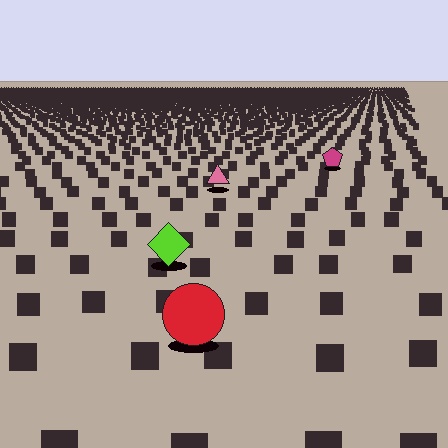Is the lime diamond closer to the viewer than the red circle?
No. The red circle is closer — you can tell from the texture gradient: the ground texture is coarser near it.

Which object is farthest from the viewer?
The magenta pentagon is farthest from the viewer. It appears smaller and the ground texture around it is denser.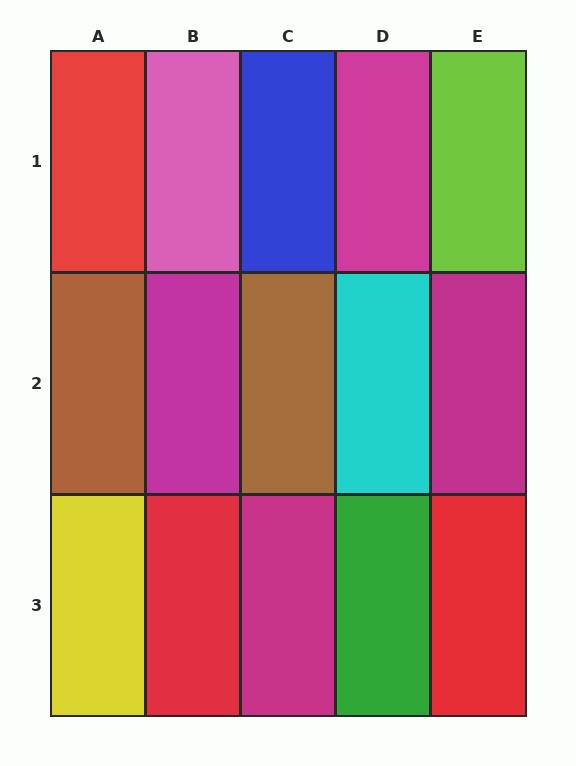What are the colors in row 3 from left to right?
Yellow, red, magenta, green, red.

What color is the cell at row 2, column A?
Brown.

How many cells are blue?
1 cell is blue.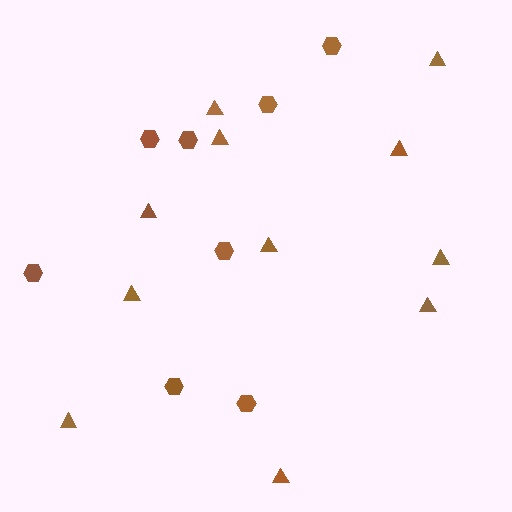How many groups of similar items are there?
There are 2 groups: one group of triangles (11) and one group of hexagons (8).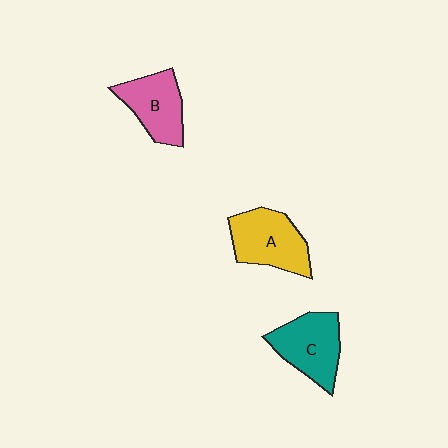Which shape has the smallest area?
Shape B (pink).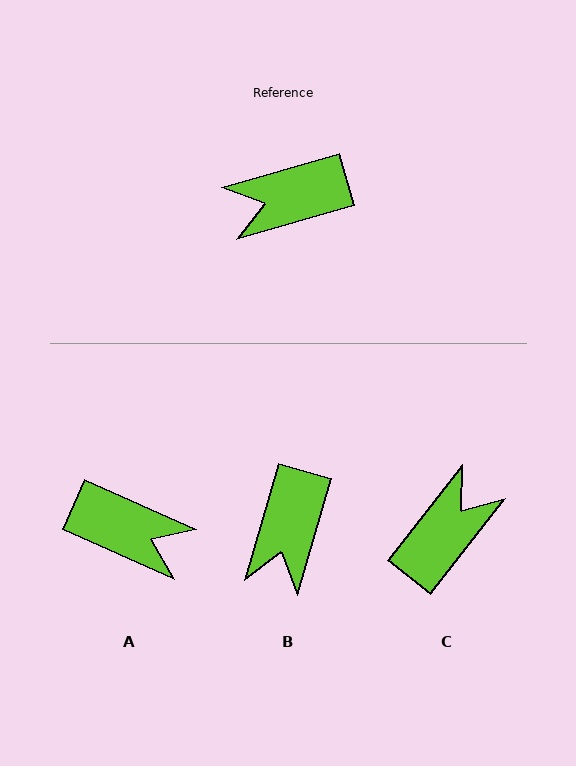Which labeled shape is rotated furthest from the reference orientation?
C, about 144 degrees away.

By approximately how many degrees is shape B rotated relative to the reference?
Approximately 58 degrees counter-clockwise.